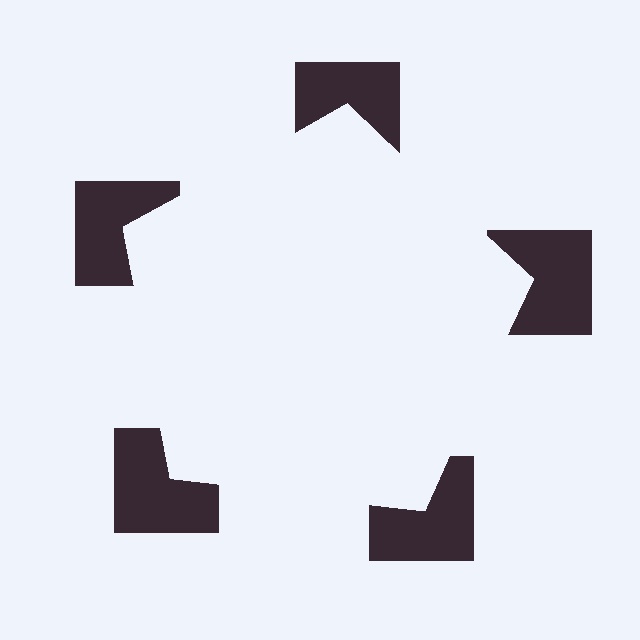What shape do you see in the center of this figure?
An illusory pentagon — its edges are inferred from the aligned wedge cuts in the notched squares, not physically drawn.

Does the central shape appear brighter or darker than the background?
It typically appears slightly brighter than the background, even though no actual brightness change is drawn.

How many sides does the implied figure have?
5 sides.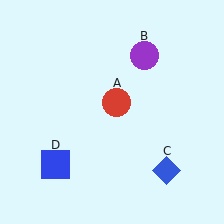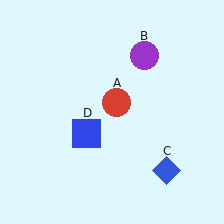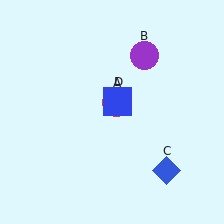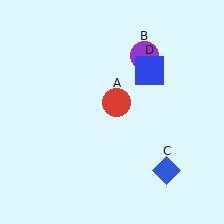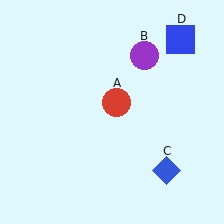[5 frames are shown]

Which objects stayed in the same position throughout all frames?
Red circle (object A) and purple circle (object B) and blue diamond (object C) remained stationary.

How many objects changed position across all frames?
1 object changed position: blue square (object D).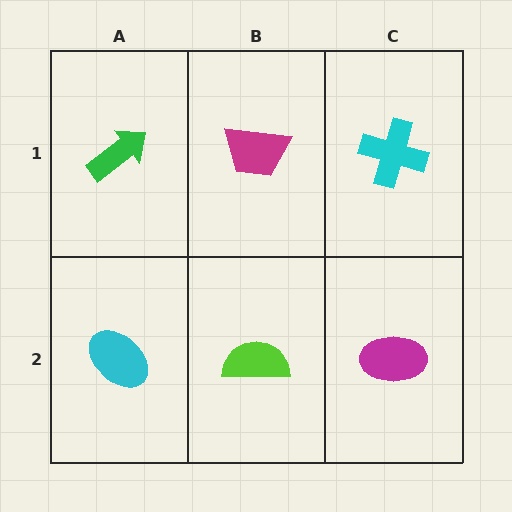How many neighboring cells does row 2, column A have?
2.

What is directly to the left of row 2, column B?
A cyan ellipse.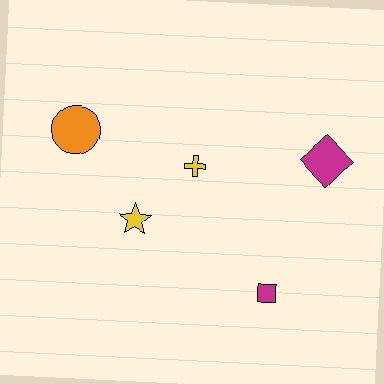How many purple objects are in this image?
There are no purple objects.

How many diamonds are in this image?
There is 1 diamond.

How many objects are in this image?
There are 5 objects.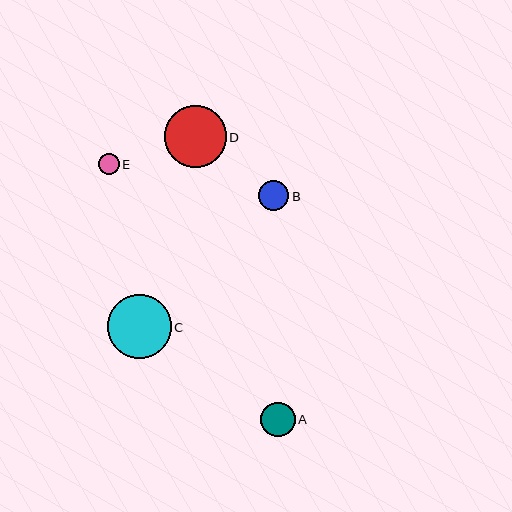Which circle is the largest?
Circle C is the largest with a size of approximately 64 pixels.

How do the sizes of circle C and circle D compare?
Circle C and circle D are approximately the same size.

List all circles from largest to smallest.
From largest to smallest: C, D, A, B, E.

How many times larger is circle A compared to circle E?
Circle A is approximately 1.7 times the size of circle E.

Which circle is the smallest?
Circle E is the smallest with a size of approximately 21 pixels.